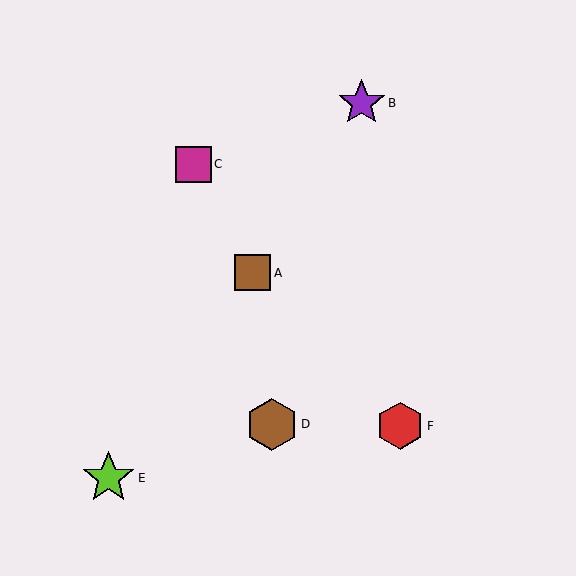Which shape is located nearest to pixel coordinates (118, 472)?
The lime star (labeled E) at (108, 478) is nearest to that location.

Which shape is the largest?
The brown hexagon (labeled D) is the largest.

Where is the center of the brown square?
The center of the brown square is at (253, 273).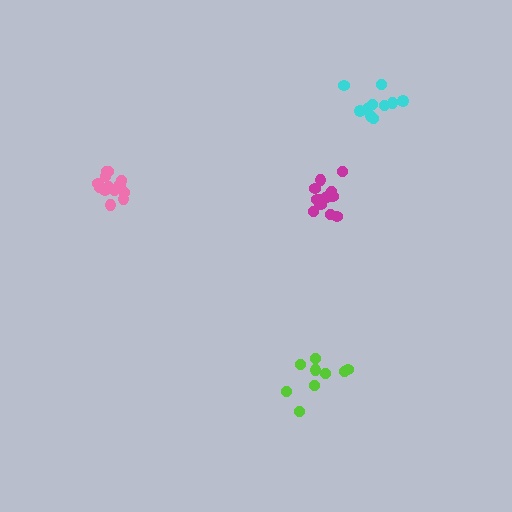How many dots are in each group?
Group 1: 10 dots, Group 2: 13 dots, Group 3: 14 dots, Group 4: 9 dots (46 total).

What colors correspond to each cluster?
The clusters are colored: cyan, pink, magenta, lime.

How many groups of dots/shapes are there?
There are 4 groups.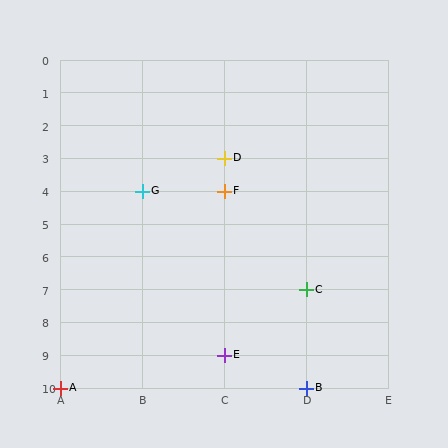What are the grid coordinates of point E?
Point E is at grid coordinates (C, 9).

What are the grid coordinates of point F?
Point F is at grid coordinates (C, 4).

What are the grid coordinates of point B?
Point B is at grid coordinates (D, 10).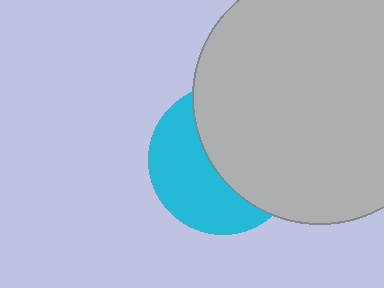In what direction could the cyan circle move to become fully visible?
The cyan circle could move left. That would shift it out from behind the light gray circle entirely.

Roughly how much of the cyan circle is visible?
About half of it is visible (roughly 46%).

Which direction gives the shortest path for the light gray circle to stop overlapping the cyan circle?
Moving right gives the shortest separation.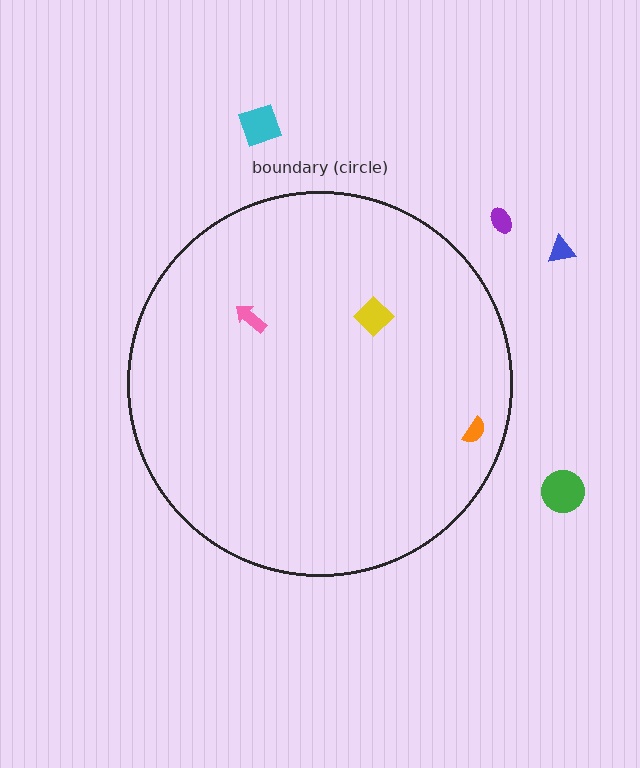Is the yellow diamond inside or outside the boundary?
Inside.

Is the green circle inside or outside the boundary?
Outside.